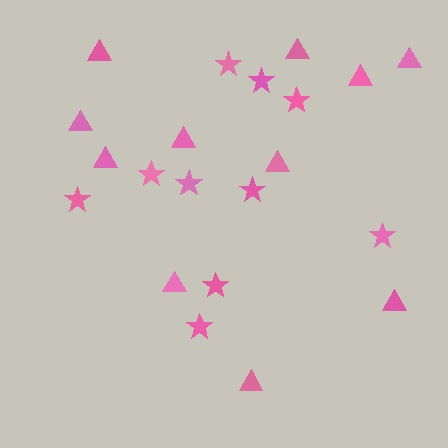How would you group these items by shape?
There are 2 groups: one group of triangles (11) and one group of stars (10).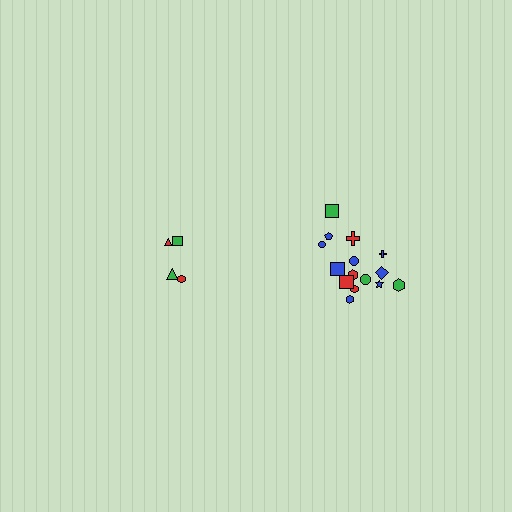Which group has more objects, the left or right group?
The right group.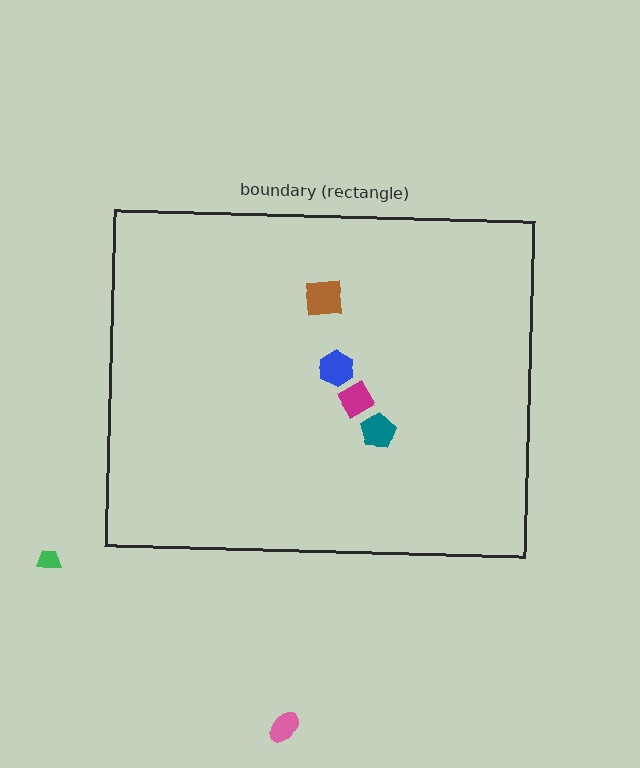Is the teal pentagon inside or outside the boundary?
Inside.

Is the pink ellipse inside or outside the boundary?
Outside.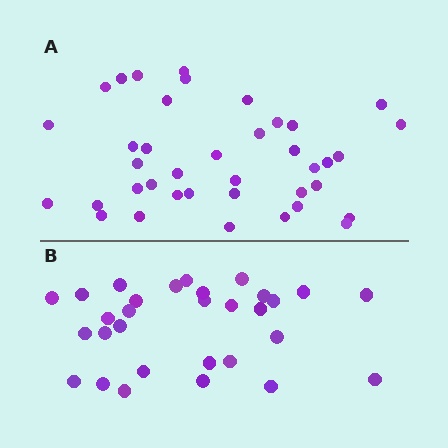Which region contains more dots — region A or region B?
Region A (the top region) has more dots.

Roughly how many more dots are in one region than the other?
Region A has roughly 8 or so more dots than region B.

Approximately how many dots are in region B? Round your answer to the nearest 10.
About 30 dots.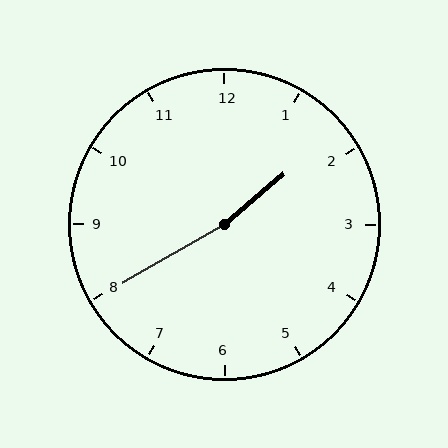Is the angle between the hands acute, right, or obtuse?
It is obtuse.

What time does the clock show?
1:40.